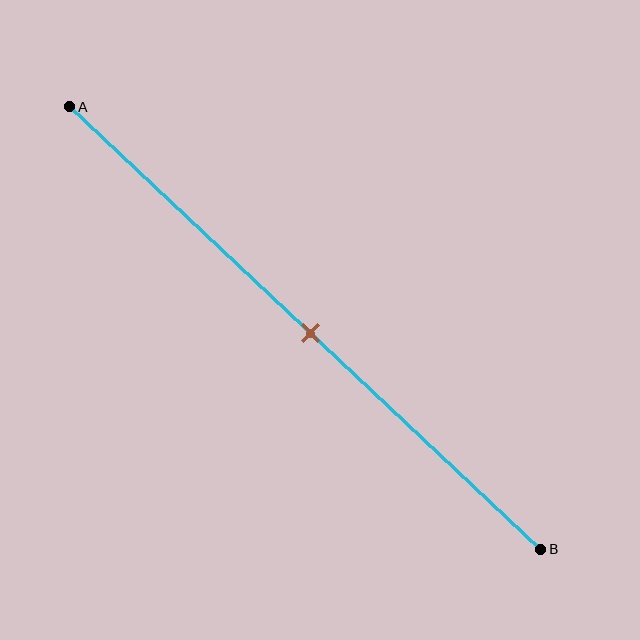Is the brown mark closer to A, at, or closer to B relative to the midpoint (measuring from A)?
The brown mark is approximately at the midpoint of segment AB.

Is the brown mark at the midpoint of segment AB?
Yes, the mark is approximately at the midpoint.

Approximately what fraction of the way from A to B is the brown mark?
The brown mark is approximately 50% of the way from A to B.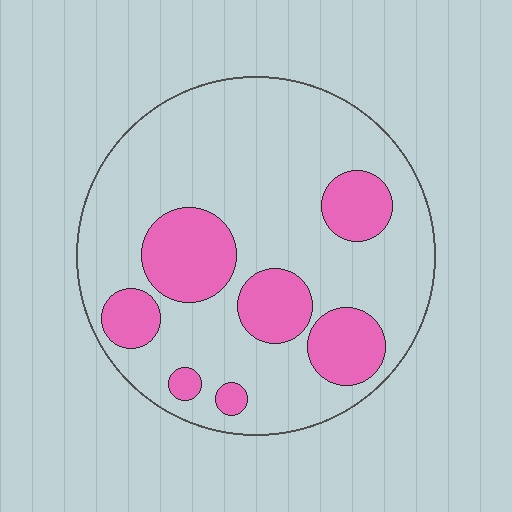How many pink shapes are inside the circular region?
7.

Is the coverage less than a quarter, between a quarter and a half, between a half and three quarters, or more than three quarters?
Less than a quarter.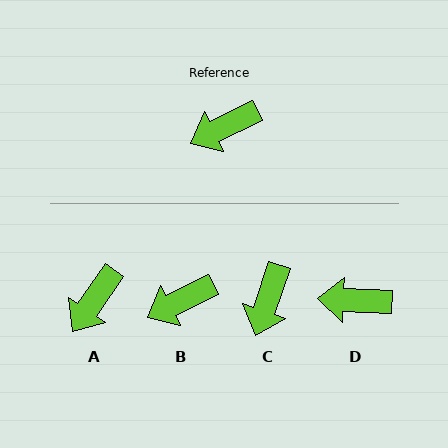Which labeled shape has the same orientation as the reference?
B.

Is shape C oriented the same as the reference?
No, it is off by about 45 degrees.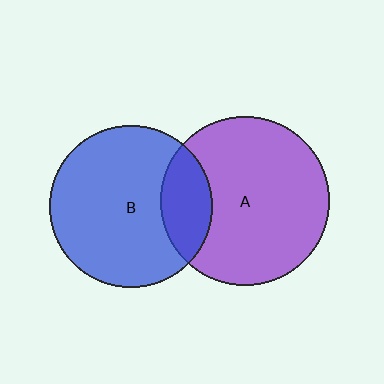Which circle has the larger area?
Circle A (purple).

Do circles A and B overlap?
Yes.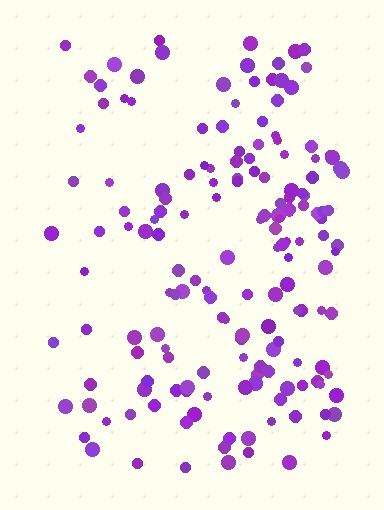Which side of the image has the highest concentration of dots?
The right.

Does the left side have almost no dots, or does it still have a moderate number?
Still a moderate number, just noticeably fewer than the right.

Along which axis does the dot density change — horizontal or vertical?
Horizontal.